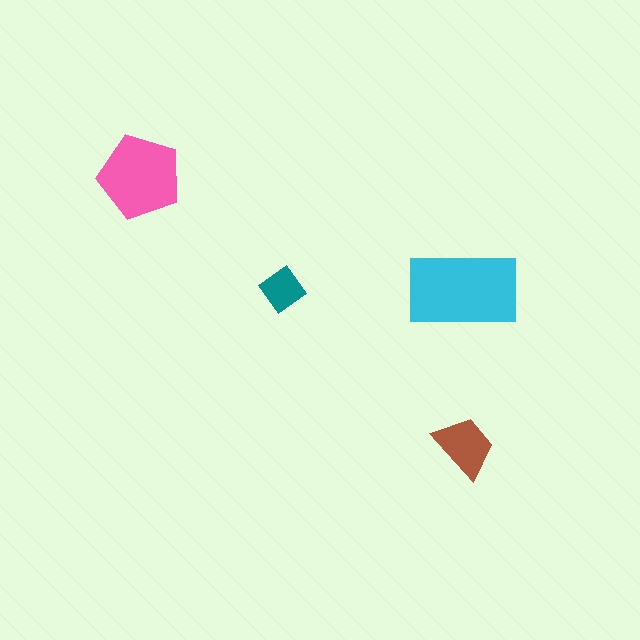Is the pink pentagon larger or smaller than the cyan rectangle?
Smaller.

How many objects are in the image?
There are 4 objects in the image.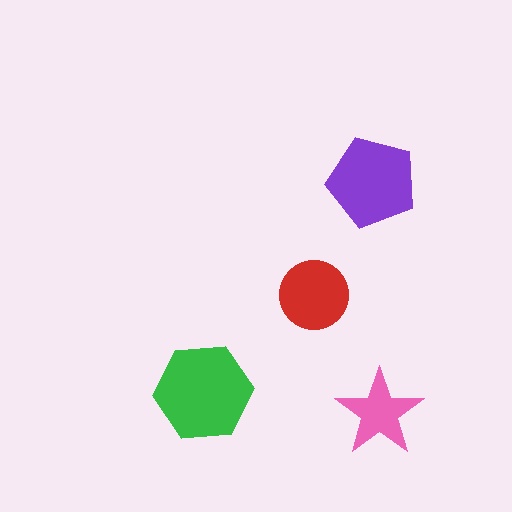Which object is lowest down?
The pink star is bottommost.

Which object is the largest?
The green hexagon.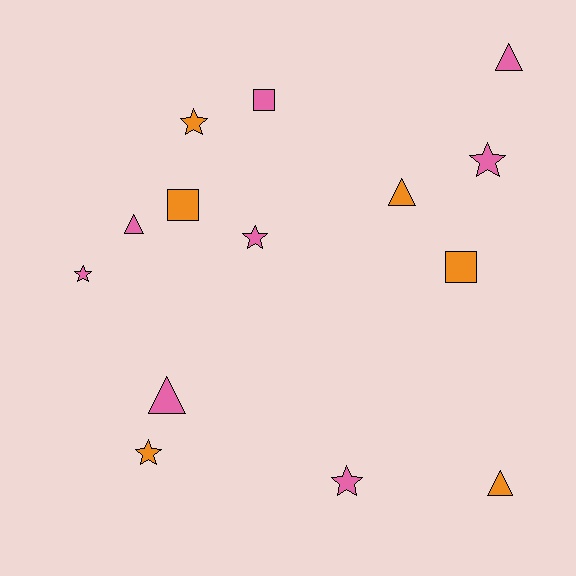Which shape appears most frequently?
Star, with 6 objects.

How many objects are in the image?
There are 14 objects.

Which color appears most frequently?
Pink, with 8 objects.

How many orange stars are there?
There are 2 orange stars.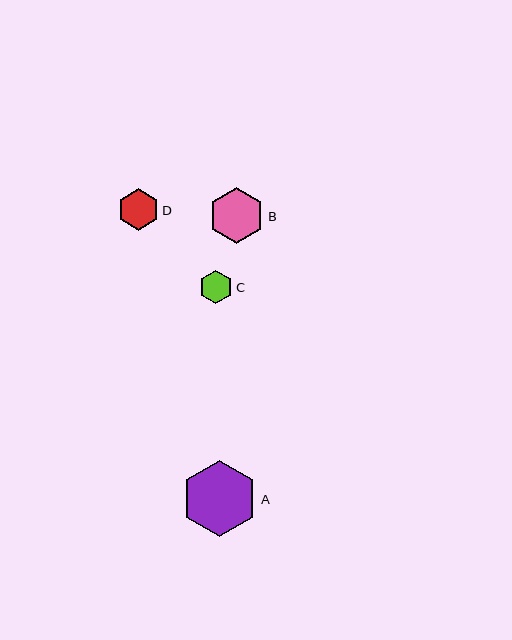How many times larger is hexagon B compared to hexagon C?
Hexagon B is approximately 1.7 times the size of hexagon C.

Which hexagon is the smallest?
Hexagon C is the smallest with a size of approximately 33 pixels.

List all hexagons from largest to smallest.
From largest to smallest: A, B, D, C.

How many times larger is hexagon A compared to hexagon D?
Hexagon A is approximately 1.8 times the size of hexagon D.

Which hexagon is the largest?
Hexagon A is the largest with a size of approximately 76 pixels.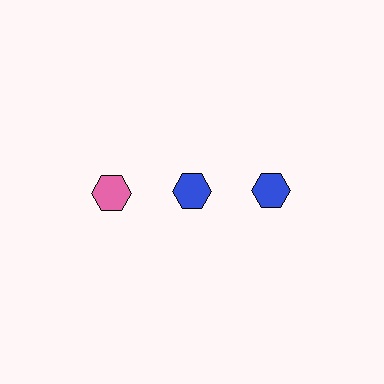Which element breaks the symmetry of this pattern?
The pink hexagon in the top row, leftmost column breaks the symmetry. All other shapes are blue hexagons.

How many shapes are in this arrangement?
There are 3 shapes arranged in a grid pattern.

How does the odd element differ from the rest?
It has a different color: pink instead of blue.